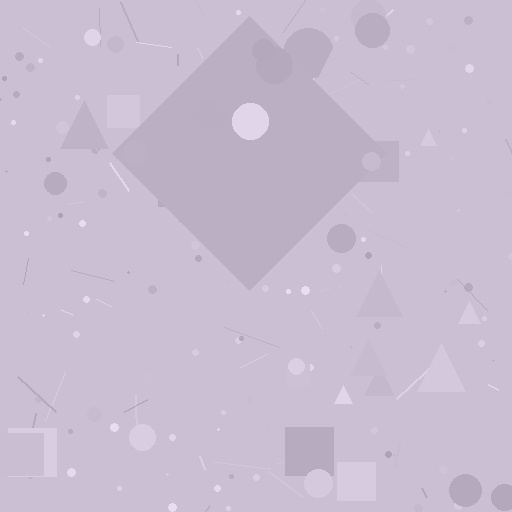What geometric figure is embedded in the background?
A diamond is embedded in the background.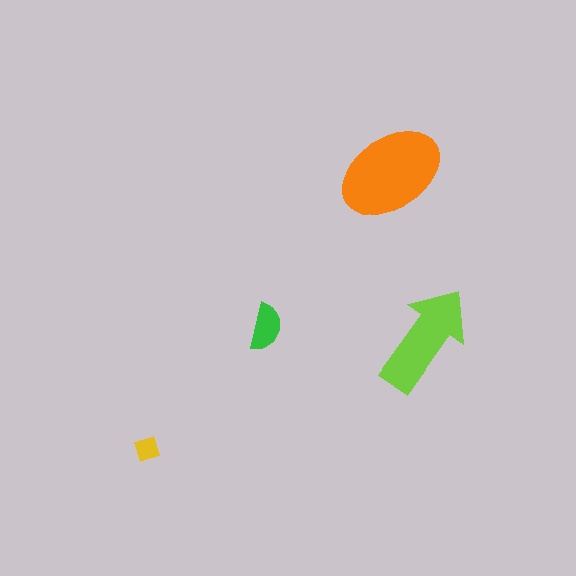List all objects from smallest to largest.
The yellow diamond, the green semicircle, the lime arrow, the orange ellipse.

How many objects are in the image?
There are 4 objects in the image.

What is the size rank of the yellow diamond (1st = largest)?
4th.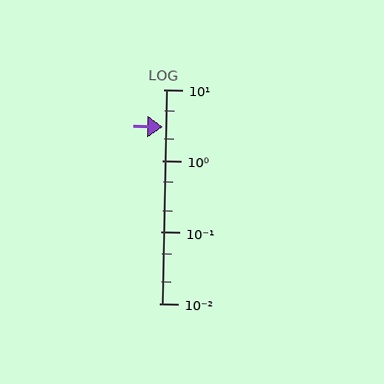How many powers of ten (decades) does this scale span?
The scale spans 3 decades, from 0.01 to 10.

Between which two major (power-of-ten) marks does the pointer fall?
The pointer is between 1 and 10.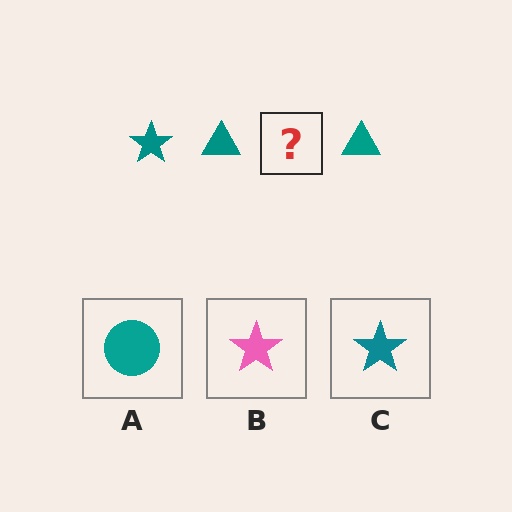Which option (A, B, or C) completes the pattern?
C.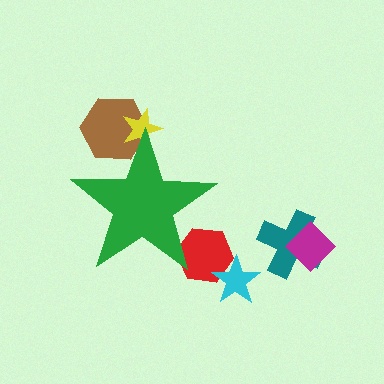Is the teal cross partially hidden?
No, the teal cross is fully visible.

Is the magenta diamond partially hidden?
No, the magenta diamond is fully visible.